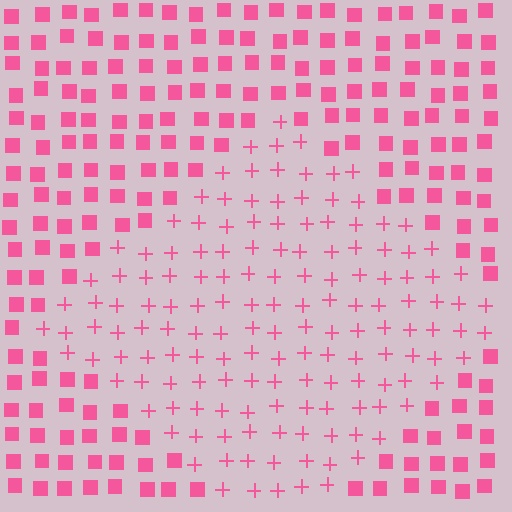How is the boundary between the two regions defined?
The boundary is defined by a change in element shape: plus signs inside vs. squares outside. All elements share the same color and spacing.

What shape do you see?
I see a diamond.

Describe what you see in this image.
The image is filled with small pink elements arranged in a uniform grid. A diamond-shaped region contains plus signs, while the surrounding area contains squares. The boundary is defined purely by the change in element shape.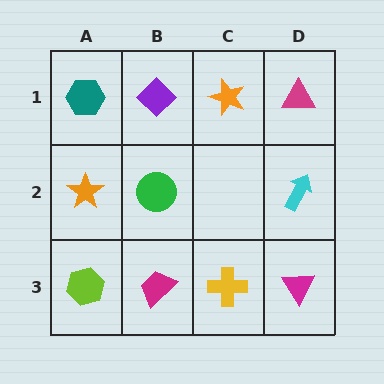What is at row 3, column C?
A yellow cross.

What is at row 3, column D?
A magenta triangle.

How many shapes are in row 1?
4 shapes.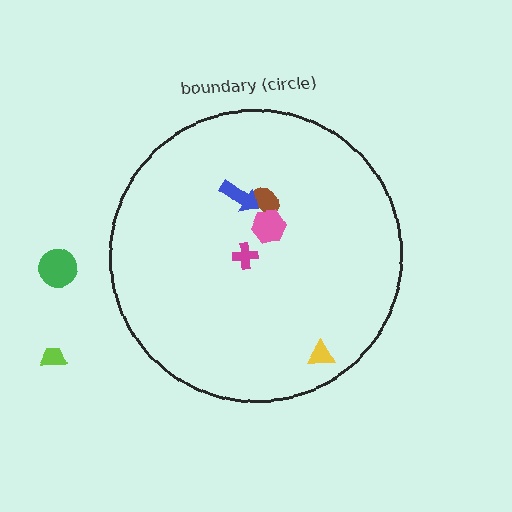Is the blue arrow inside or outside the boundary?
Inside.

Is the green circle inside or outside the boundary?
Outside.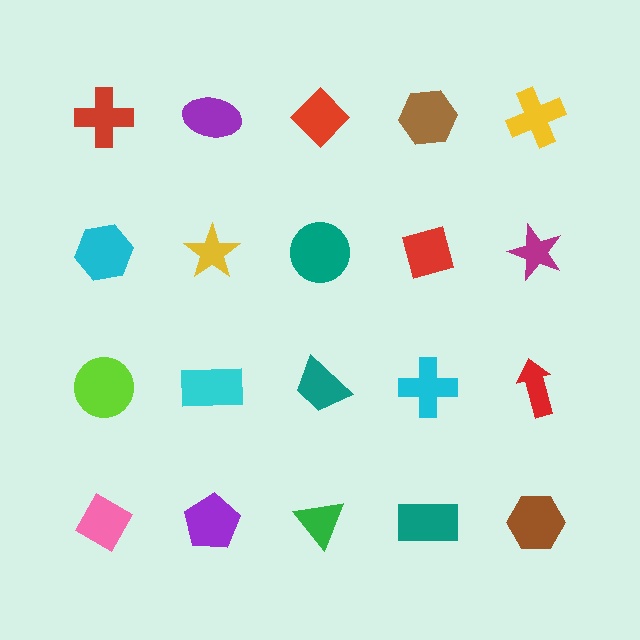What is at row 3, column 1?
A lime circle.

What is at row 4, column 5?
A brown hexagon.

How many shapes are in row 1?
5 shapes.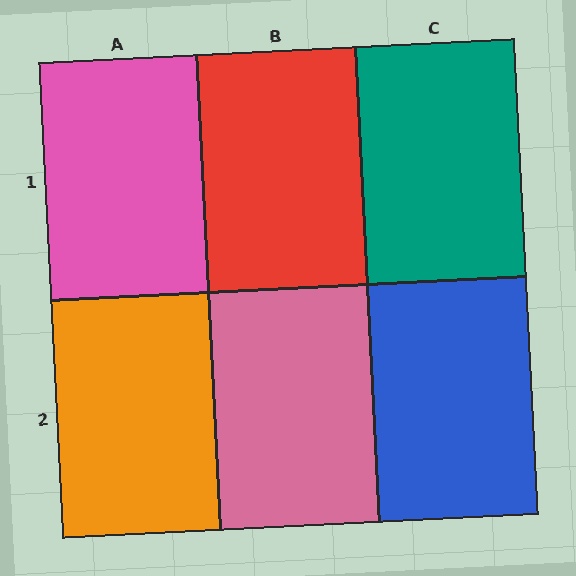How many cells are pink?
2 cells are pink.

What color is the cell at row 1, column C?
Teal.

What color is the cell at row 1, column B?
Red.